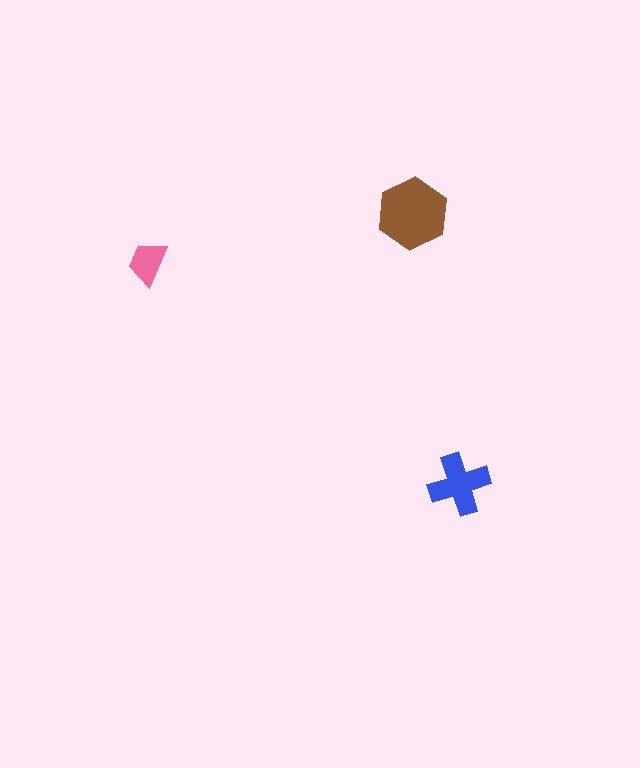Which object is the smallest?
The pink trapezoid.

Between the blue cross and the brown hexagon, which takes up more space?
The brown hexagon.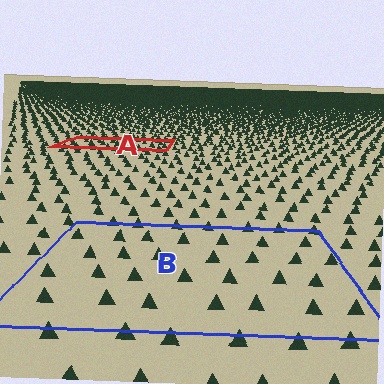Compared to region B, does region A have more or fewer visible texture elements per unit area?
Region A has more texture elements per unit area — they are packed more densely because it is farther away.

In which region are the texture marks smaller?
The texture marks are smaller in region A, because it is farther away.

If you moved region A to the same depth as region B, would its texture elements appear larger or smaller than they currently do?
They would appear larger. At a closer depth, the same texture elements are projected at a bigger on-screen size.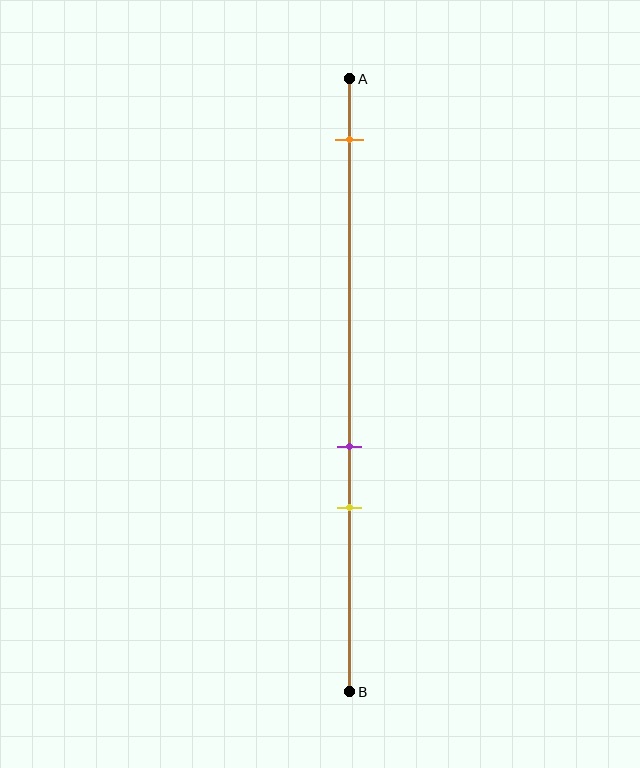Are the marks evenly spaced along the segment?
No, the marks are not evenly spaced.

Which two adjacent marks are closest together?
The purple and yellow marks are the closest adjacent pair.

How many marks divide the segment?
There are 3 marks dividing the segment.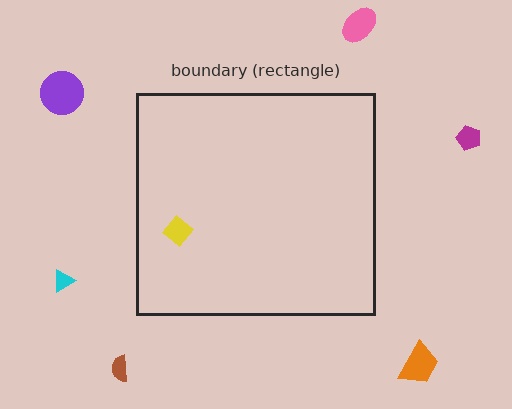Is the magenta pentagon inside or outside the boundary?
Outside.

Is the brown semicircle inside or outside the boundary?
Outside.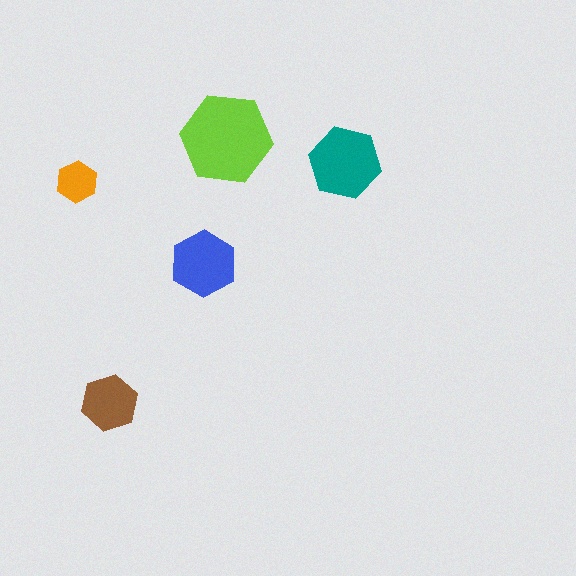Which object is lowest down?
The brown hexagon is bottommost.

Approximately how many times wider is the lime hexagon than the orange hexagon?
About 2 times wider.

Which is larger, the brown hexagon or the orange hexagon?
The brown one.